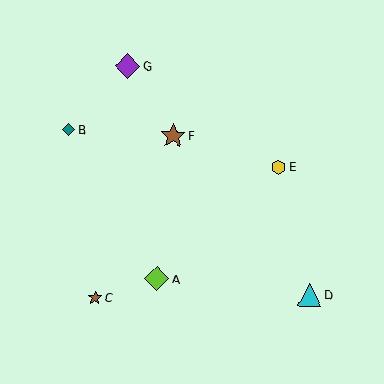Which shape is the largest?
The purple diamond (labeled G) is the largest.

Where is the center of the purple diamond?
The center of the purple diamond is at (128, 66).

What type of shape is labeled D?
Shape D is a cyan triangle.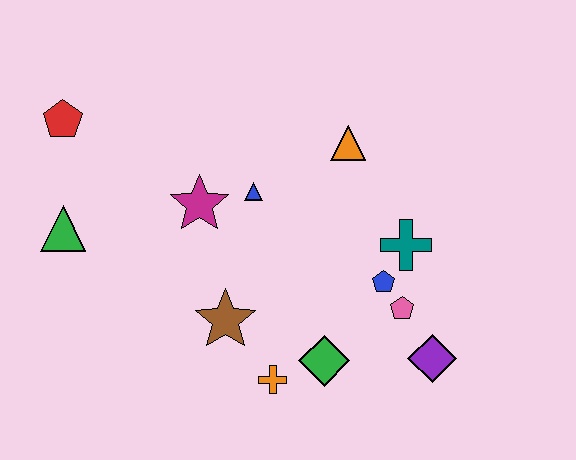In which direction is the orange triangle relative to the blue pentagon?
The orange triangle is above the blue pentagon.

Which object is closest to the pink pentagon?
The blue pentagon is closest to the pink pentagon.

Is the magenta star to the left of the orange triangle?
Yes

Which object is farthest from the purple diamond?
The red pentagon is farthest from the purple diamond.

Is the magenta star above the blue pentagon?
Yes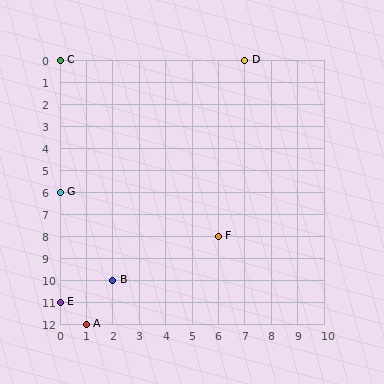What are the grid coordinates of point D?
Point D is at grid coordinates (7, 0).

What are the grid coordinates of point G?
Point G is at grid coordinates (0, 6).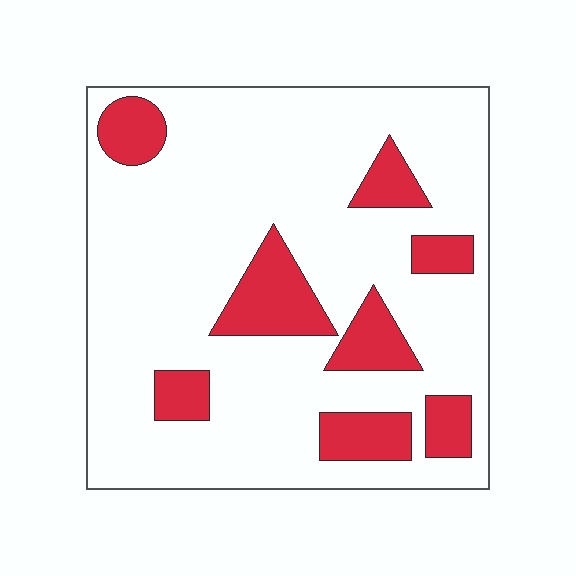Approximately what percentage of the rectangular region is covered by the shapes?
Approximately 20%.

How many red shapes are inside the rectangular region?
8.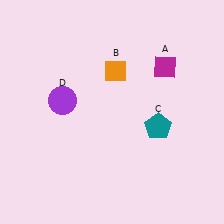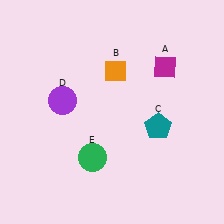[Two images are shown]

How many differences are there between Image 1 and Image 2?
There is 1 difference between the two images.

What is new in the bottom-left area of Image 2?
A green circle (E) was added in the bottom-left area of Image 2.